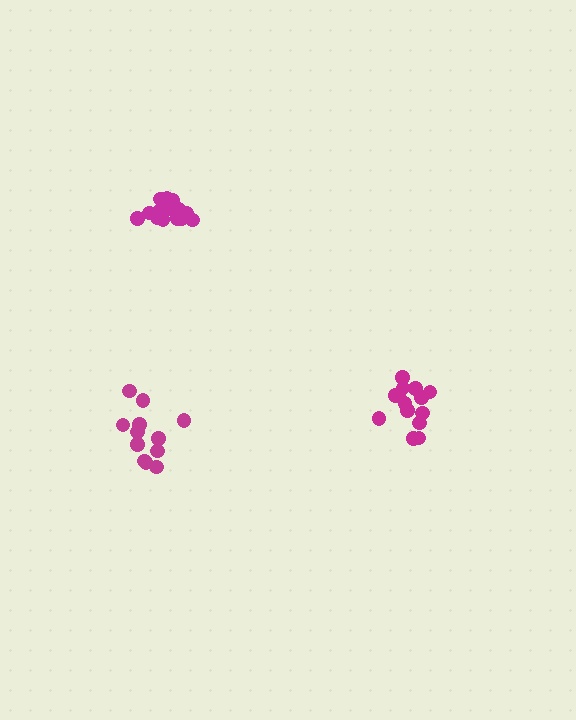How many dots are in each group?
Group 1: 14 dots, Group 2: 14 dots, Group 3: 12 dots (40 total).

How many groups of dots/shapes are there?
There are 3 groups.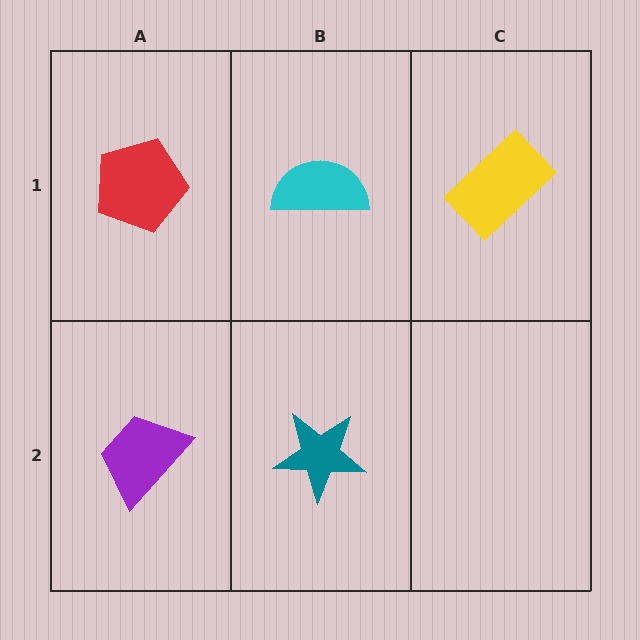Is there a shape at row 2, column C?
No, that cell is empty.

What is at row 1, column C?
A yellow rectangle.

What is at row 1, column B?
A cyan semicircle.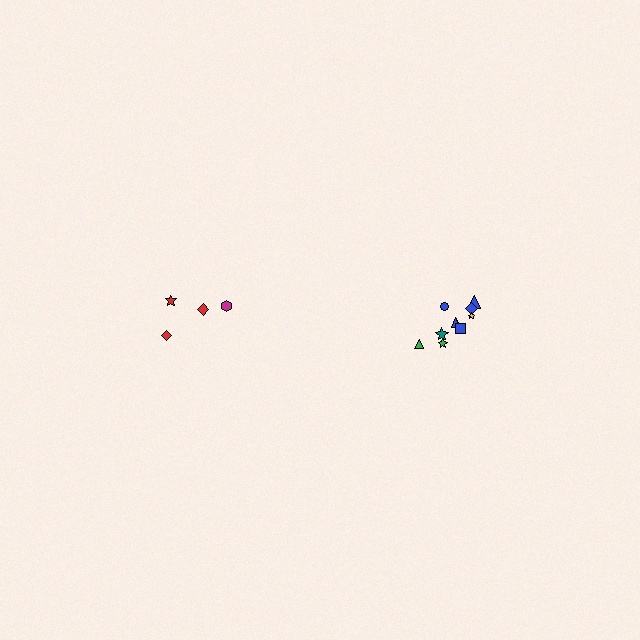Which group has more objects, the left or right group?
The right group.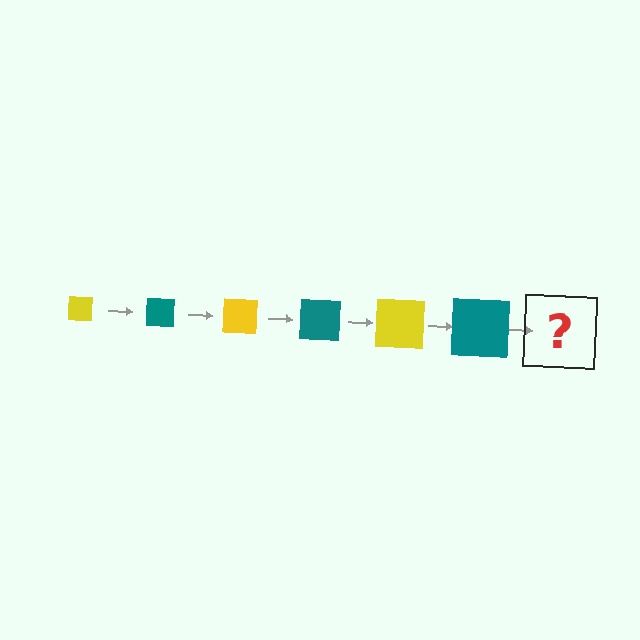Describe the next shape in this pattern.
It should be a yellow square, larger than the previous one.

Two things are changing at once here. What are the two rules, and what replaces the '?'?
The two rules are that the square grows larger each step and the color cycles through yellow and teal. The '?' should be a yellow square, larger than the previous one.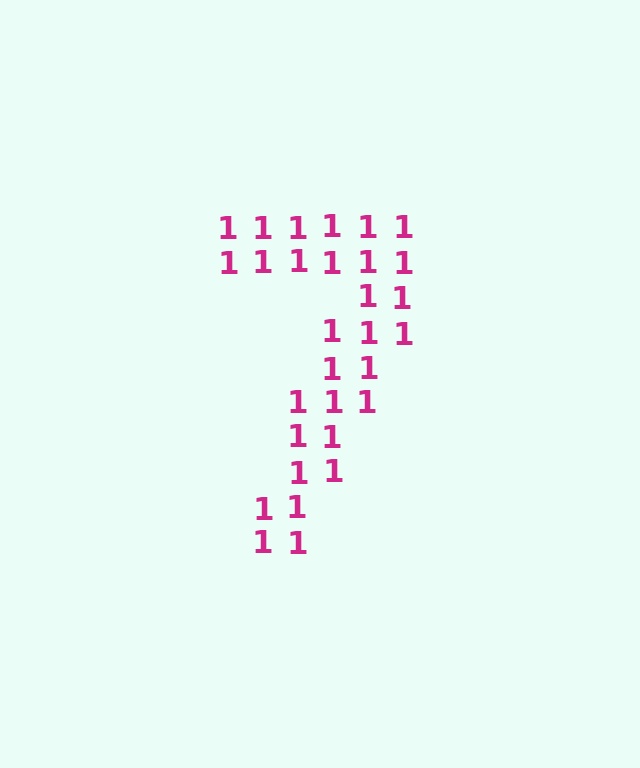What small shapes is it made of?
It is made of small digit 1's.